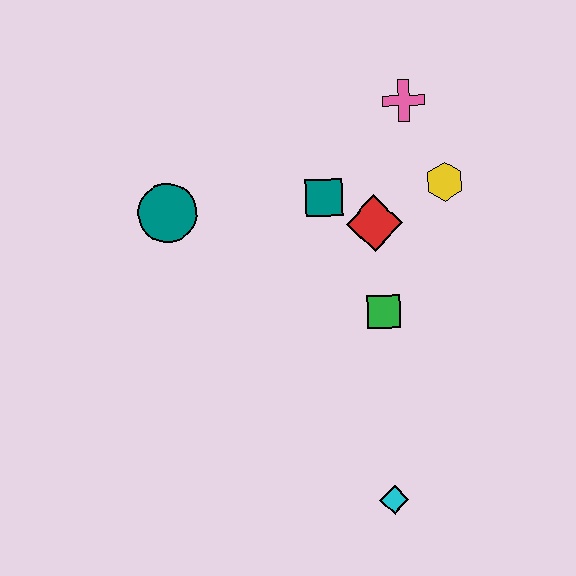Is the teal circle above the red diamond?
Yes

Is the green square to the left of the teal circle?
No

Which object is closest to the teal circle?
The teal square is closest to the teal circle.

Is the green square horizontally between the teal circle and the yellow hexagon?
Yes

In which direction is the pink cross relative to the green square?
The pink cross is above the green square.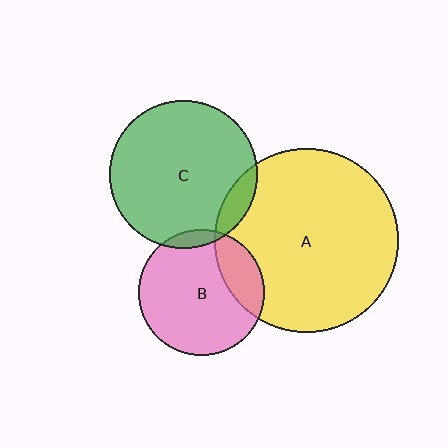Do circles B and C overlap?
Yes.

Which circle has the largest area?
Circle A (yellow).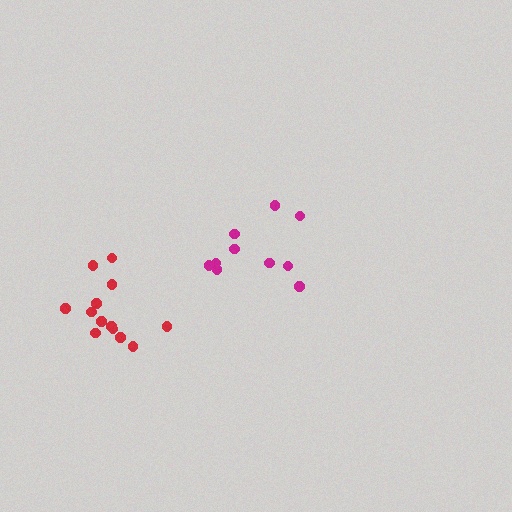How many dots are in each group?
Group 1: 13 dots, Group 2: 10 dots (23 total).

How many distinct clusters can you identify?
There are 2 distinct clusters.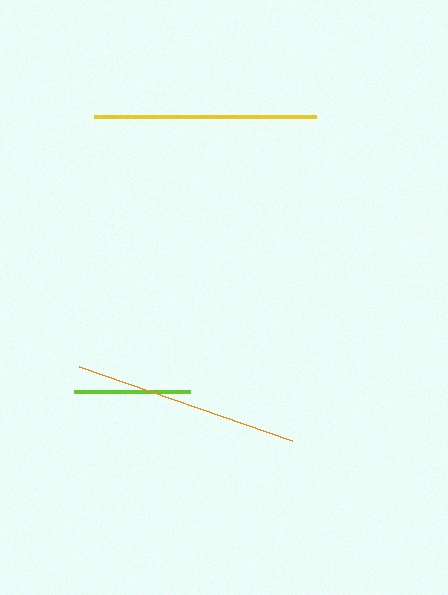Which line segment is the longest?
The orange line is the longest at approximately 225 pixels.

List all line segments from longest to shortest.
From longest to shortest: orange, yellow, lime.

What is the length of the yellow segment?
The yellow segment is approximately 221 pixels long.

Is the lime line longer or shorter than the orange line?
The orange line is longer than the lime line.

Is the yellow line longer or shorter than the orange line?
The orange line is longer than the yellow line.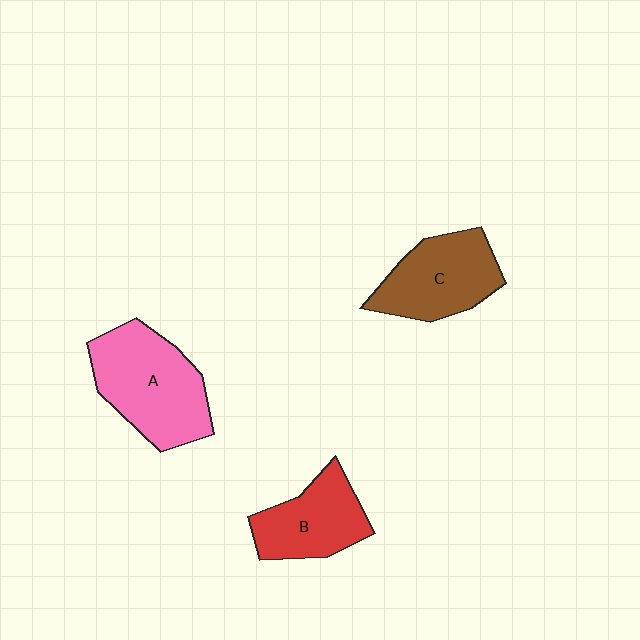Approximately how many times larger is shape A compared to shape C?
Approximately 1.2 times.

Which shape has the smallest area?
Shape B (red).